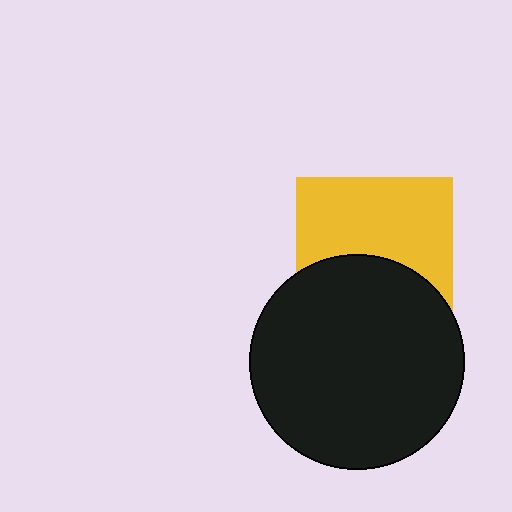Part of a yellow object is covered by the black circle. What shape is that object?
It is a square.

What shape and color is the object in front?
The object in front is a black circle.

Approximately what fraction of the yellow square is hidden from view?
Roughly 43% of the yellow square is hidden behind the black circle.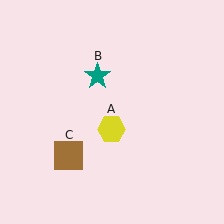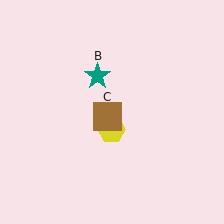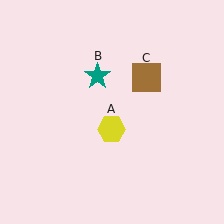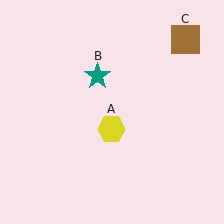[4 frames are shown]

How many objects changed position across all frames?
1 object changed position: brown square (object C).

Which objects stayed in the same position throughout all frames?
Yellow hexagon (object A) and teal star (object B) remained stationary.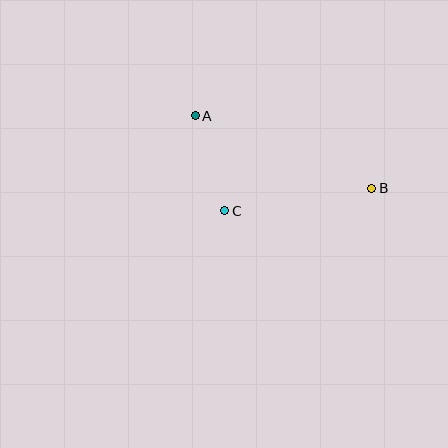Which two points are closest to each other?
Points A and C are closest to each other.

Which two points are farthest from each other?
Points A and B are farthest from each other.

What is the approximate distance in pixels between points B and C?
The distance between B and C is approximately 149 pixels.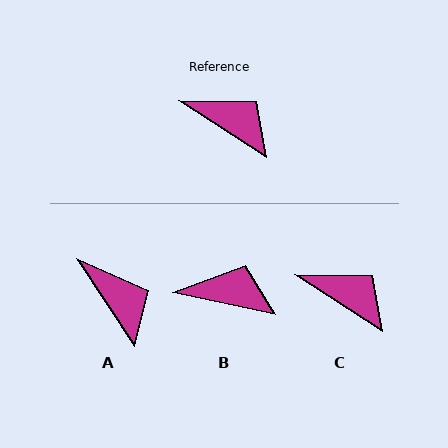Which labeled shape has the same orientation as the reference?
C.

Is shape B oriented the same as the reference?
No, it is off by about 21 degrees.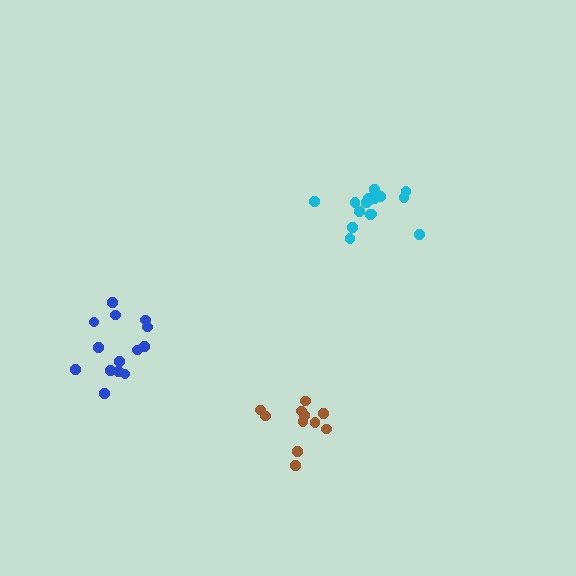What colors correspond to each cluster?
The clusters are colored: blue, cyan, brown.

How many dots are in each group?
Group 1: 14 dots, Group 2: 15 dots, Group 3: 11 dots (40 total).